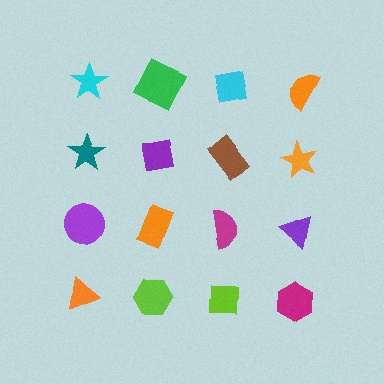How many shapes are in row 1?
4 shapes.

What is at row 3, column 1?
A purple circle.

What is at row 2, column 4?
An orange star.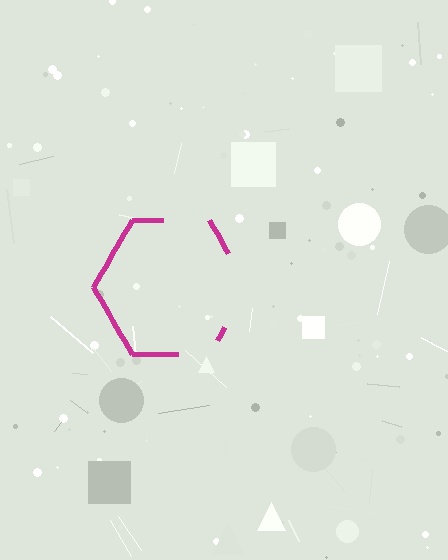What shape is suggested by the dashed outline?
The dashed outline suggests a hexagon.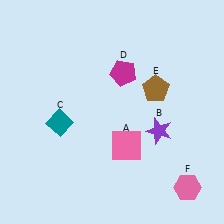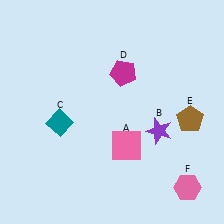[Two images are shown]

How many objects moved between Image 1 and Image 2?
1 object moved between the two images.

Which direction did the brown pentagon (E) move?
The brown pentagon (E) moved right.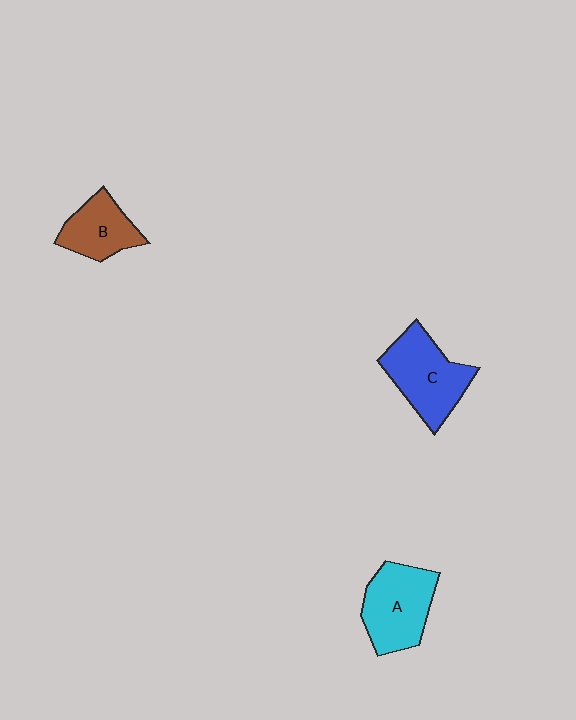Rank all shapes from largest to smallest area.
From largest to smallest: C (blue), A (cyan), B (brown).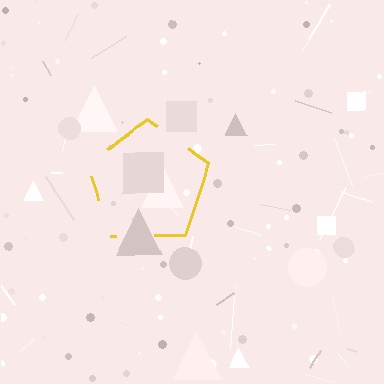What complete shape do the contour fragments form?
The contour fragments form a pentagon.